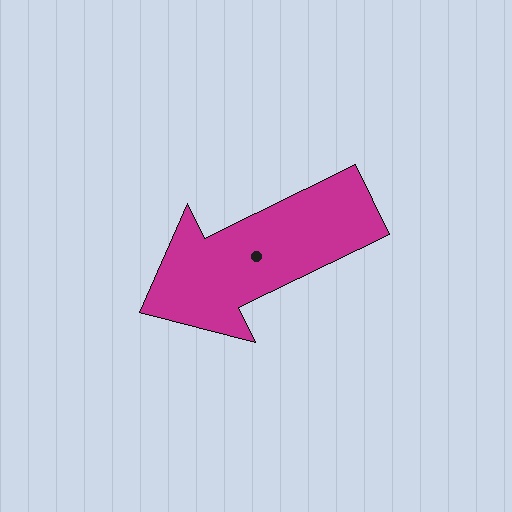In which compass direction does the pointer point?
Southwest.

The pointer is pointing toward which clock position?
Roughly 8 o'clock.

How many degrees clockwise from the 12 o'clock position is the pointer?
Approximately 244 degrees.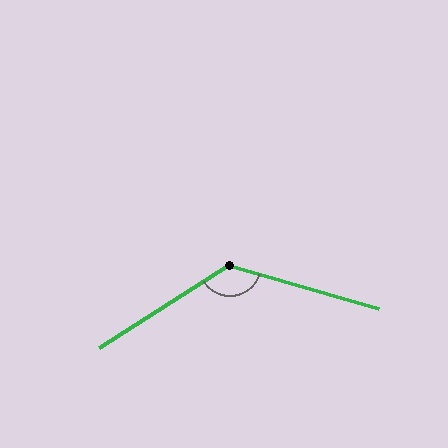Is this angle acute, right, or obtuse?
It is obtuse.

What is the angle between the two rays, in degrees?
Approximately 131 degrees.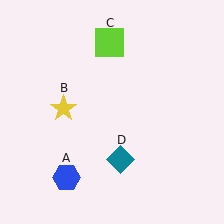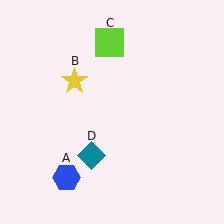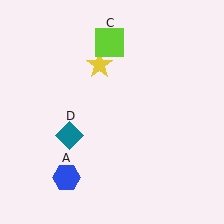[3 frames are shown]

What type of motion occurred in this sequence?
The yellow star (object B), teal diamond (object D) rotated clockwise around the center of the scene.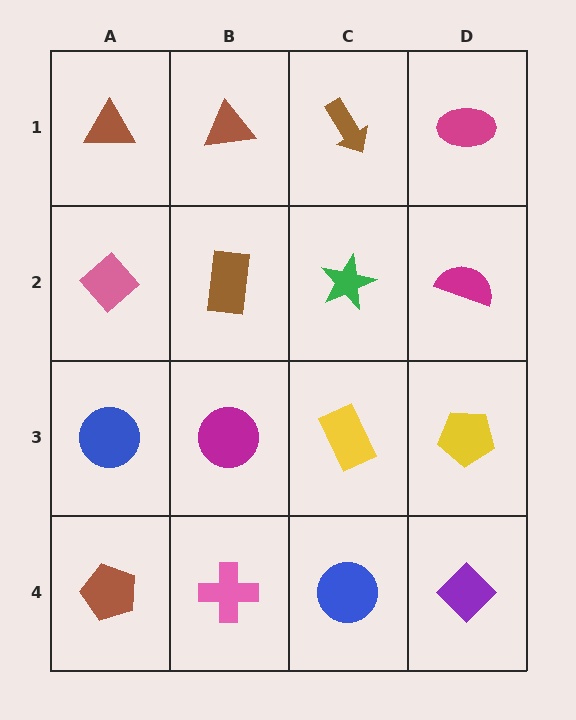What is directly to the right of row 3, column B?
A yellow rectangle.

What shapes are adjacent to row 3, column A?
A pink diamond (row 2, column A), a brown pentagon (row 4, column A), a magenta circle (row 3, column B).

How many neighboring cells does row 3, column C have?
4.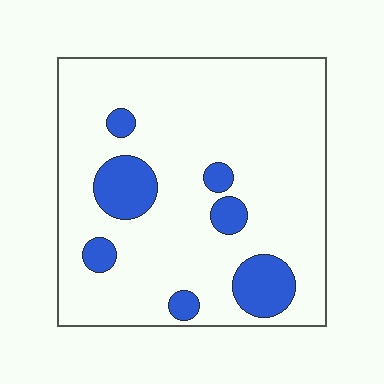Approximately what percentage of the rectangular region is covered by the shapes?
Approximately 15%.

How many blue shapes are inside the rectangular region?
7.